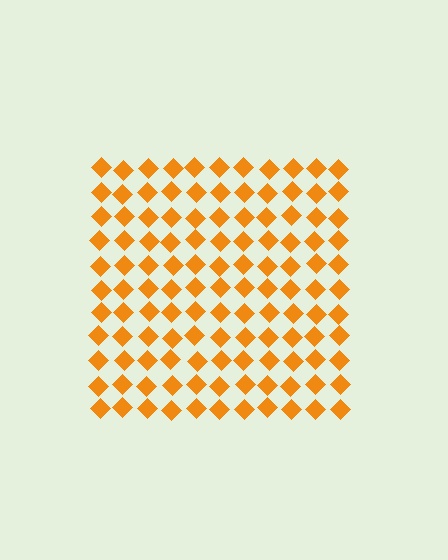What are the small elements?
The small elements are diamonds.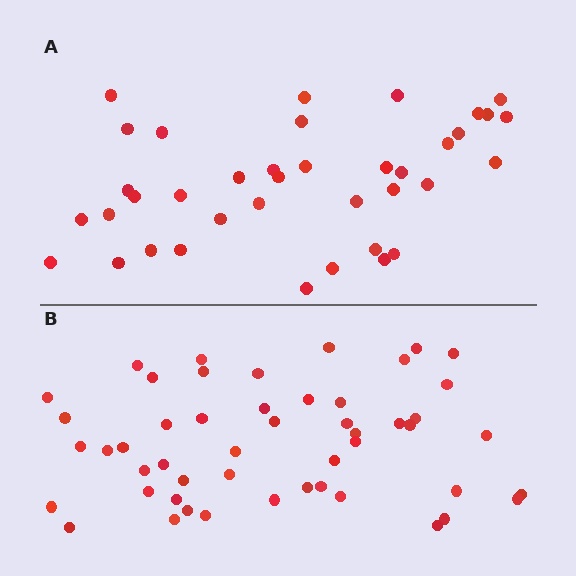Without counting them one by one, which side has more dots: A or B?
Region B (the bottom region) has more dots.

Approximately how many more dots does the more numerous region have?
Region B has roughly 12 or so more dots than region A.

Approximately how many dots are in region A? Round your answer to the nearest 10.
About 40 dots. (The exact count is 38, which rounds to 40.)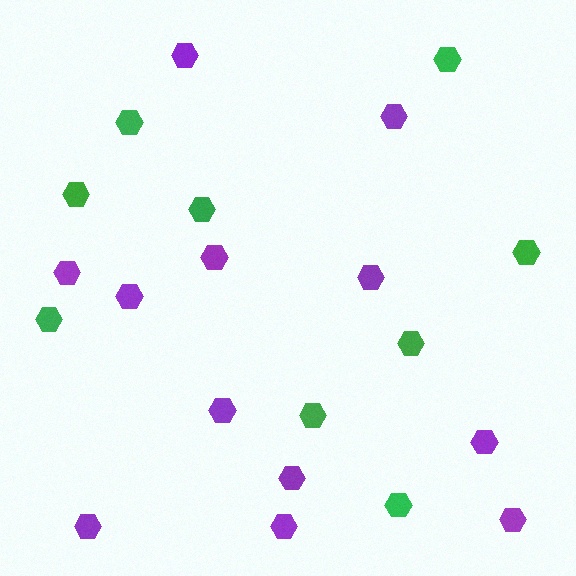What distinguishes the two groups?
There are 2 groups: one group of purple hexagons (12) and one group of green hexagons (9).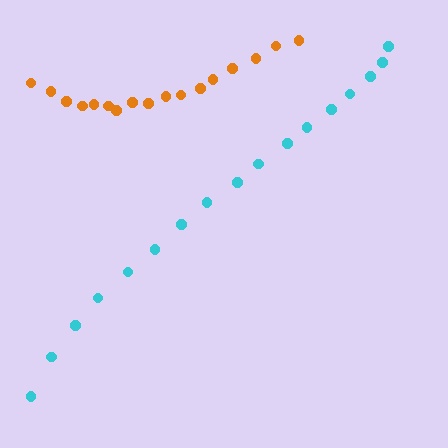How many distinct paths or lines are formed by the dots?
There are 2 distinct paths.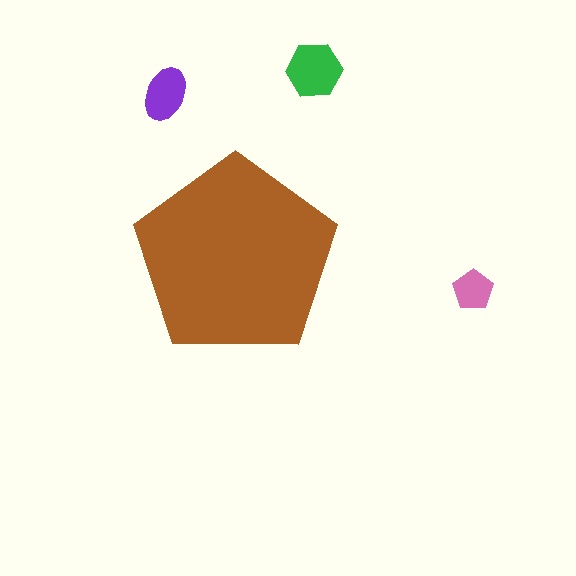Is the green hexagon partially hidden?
No, the green hexagon is fully visible.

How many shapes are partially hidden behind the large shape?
0 shapes are partially hidden.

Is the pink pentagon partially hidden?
No, the pink pentagon is fully visible.